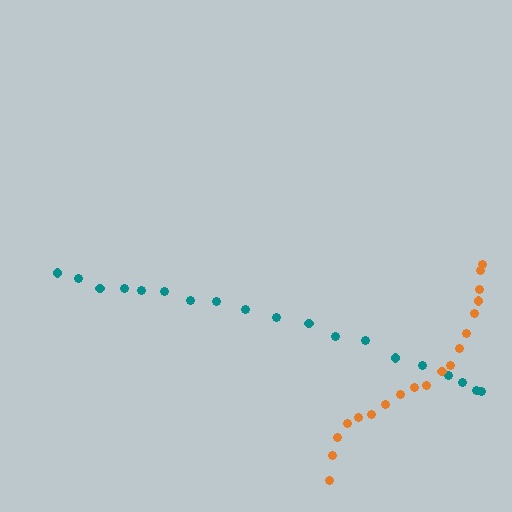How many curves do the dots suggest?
There are 2 distinct paths.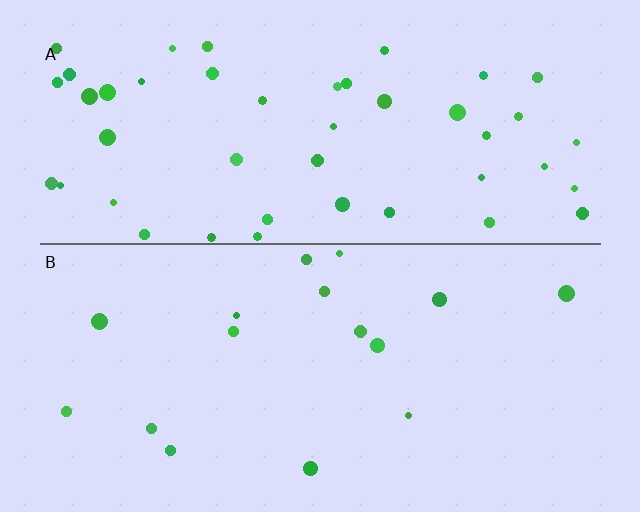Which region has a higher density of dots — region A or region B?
A (the top).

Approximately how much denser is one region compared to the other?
Approximately 2.9× — region A over region B.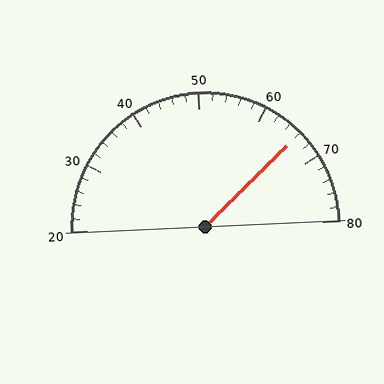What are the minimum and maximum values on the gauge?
The gauge ranges from 20 to 80.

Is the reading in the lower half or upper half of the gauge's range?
The reading is in the upper half of the range (20 to 80).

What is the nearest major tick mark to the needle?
The nearest major tick mark is 70.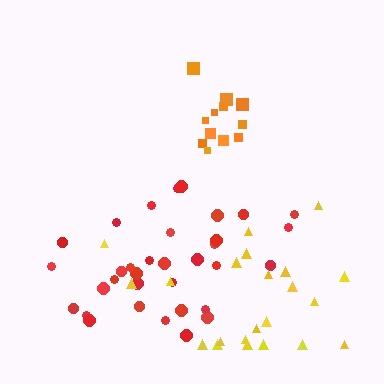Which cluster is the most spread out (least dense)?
Yellow.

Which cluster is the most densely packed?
Orange.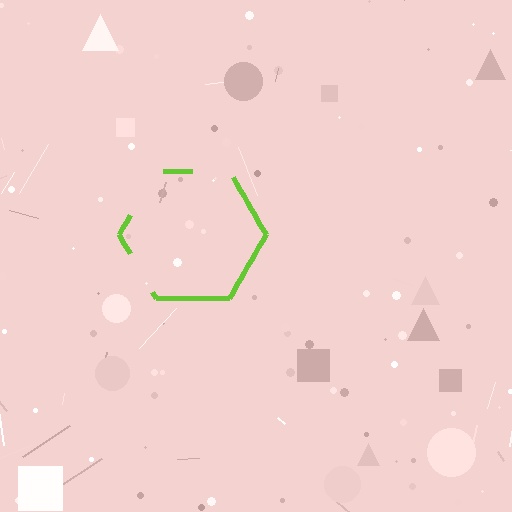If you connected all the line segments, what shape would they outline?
They would outline a hexagon.